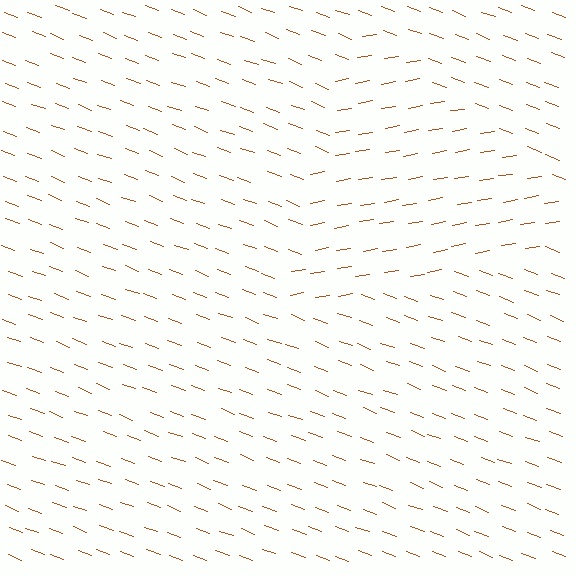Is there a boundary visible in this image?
Yes, there is a texture boundary formed by a change in line orientation.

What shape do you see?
I see a triangle.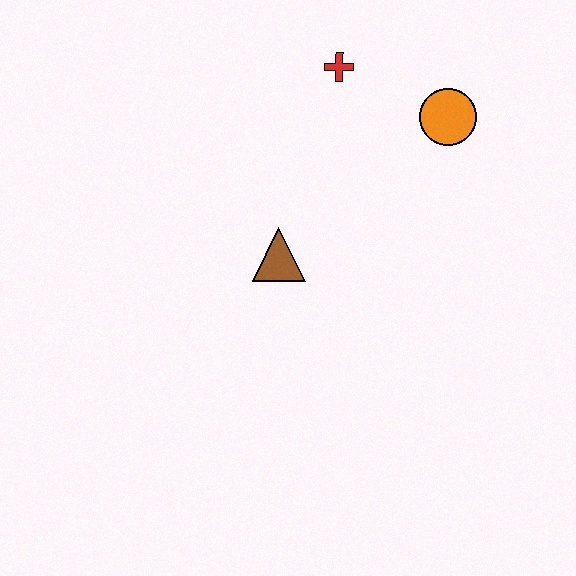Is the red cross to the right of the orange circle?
No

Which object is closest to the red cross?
The orange circle is closest to the red cross.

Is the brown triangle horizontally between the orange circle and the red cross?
No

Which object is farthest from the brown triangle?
The orange circle is farthest from the brown triangle.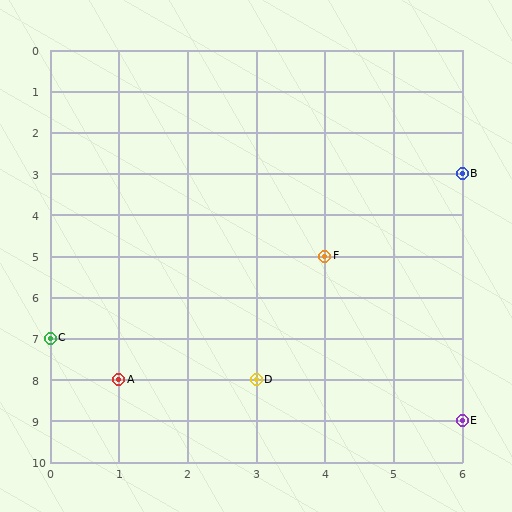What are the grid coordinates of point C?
Point C is at grid coordinates (0, 7).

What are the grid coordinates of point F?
Point F is at grid coordinates (4, 5).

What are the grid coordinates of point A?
Point A is at grid coordinates (1, 8).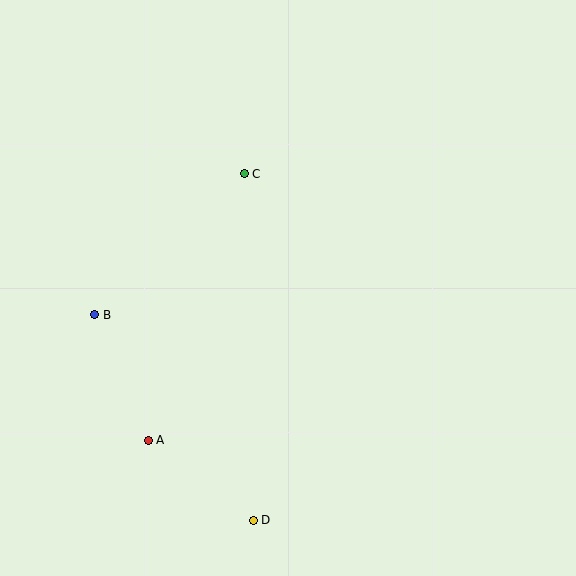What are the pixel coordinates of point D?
Point D is at (253, 520).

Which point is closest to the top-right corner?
Point C is closest to the top-right corner.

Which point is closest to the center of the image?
Point C at (244, 174) is closest to the center.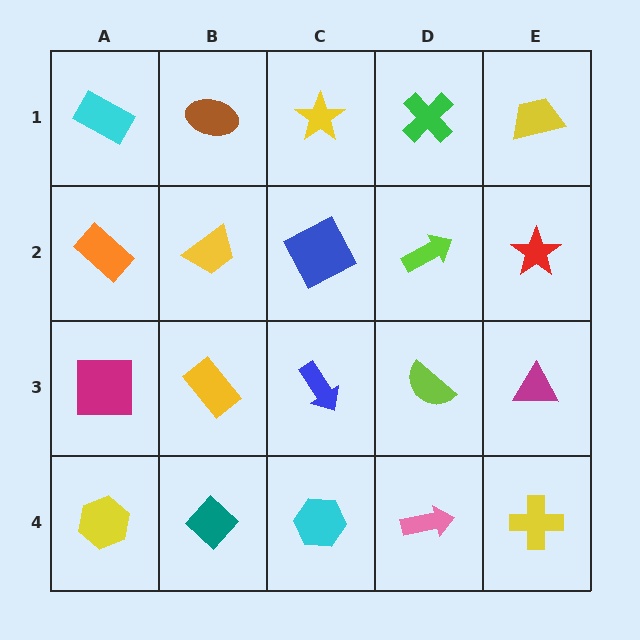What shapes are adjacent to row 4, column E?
A magenta triangle (row 3, column E), a pink arrow (row 4, column D).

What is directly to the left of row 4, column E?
A pink arrow.